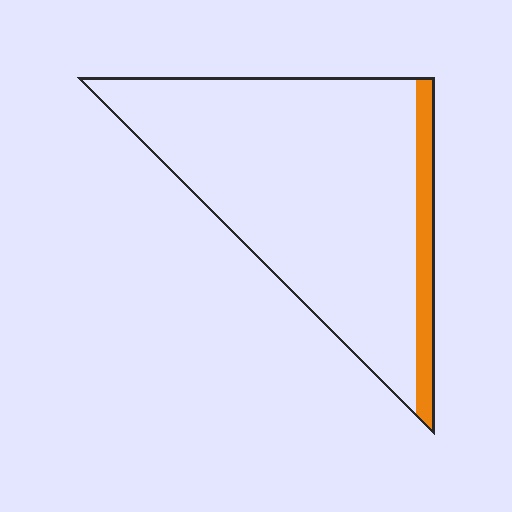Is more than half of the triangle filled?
No.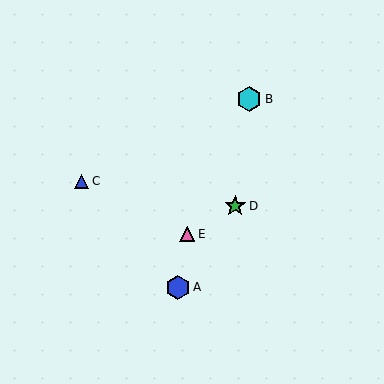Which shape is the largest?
The cyan hexagon (labeled B) is the largest.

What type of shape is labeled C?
Shape C is a blue triangle.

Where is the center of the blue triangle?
The center of the blue triangle is at (82, 181).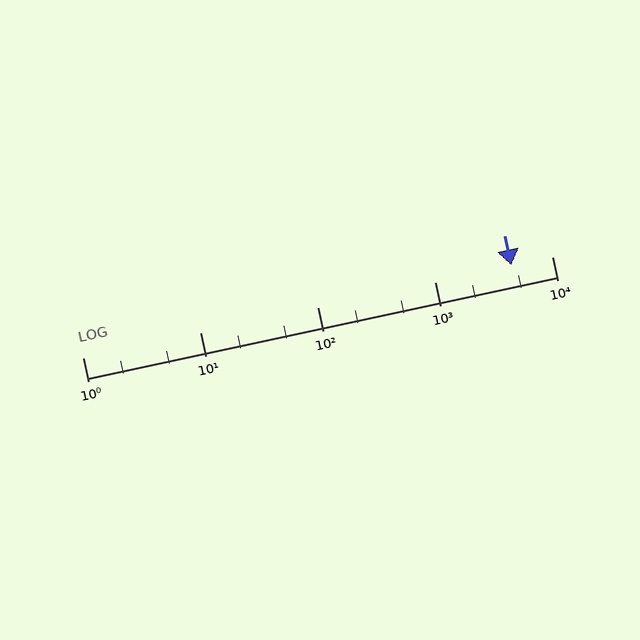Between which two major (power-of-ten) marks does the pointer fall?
The pointer is between 1000 and 10000.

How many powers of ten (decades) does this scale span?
The scale spans 4 decades, from 1 to 10000.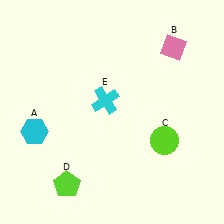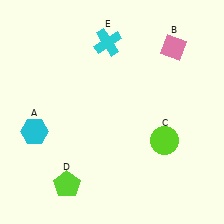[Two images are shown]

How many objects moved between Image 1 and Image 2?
1 object moved between the two images.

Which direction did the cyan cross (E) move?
The cyan cross (E) moved up.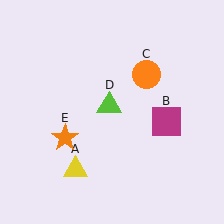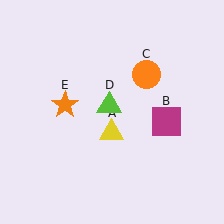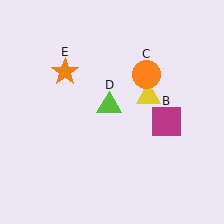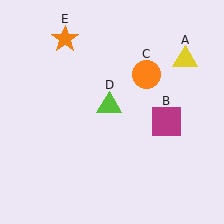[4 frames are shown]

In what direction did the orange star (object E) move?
The orange star (object E) moved up.